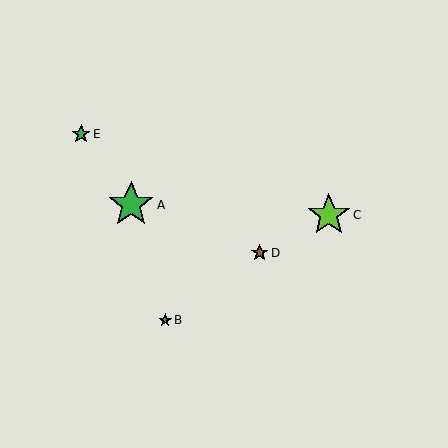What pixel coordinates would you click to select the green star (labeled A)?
Click at (131, 205) to select the green star A.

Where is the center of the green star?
The center of the green star is at (131, 205).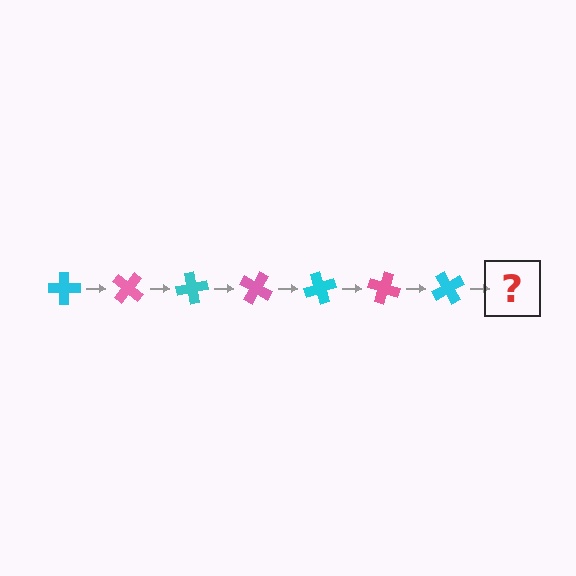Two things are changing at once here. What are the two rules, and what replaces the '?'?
The two rules are that it rotates 40 degrees each step and the color cycles through cyan and pink. The '?' should be a pink cross, rotated 280 degrees from the start.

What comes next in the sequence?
The next element should be a pink cross, rotated 280 degrees from the start.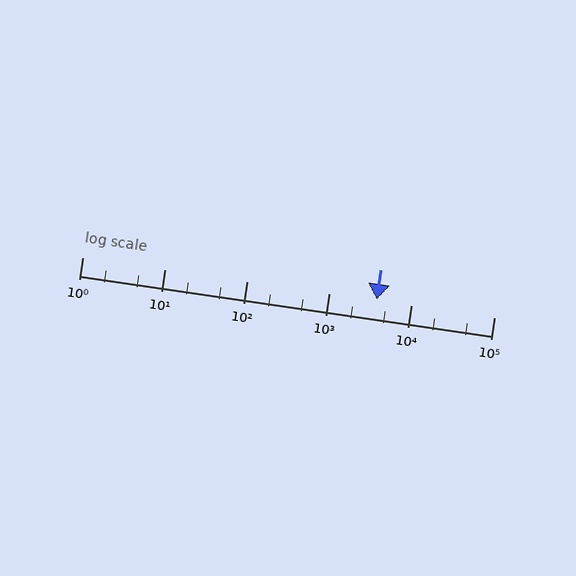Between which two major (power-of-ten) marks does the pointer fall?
The pointer is between 1000 and 10000.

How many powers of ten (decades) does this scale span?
The scale spans 5 decades, from 1 to 100000.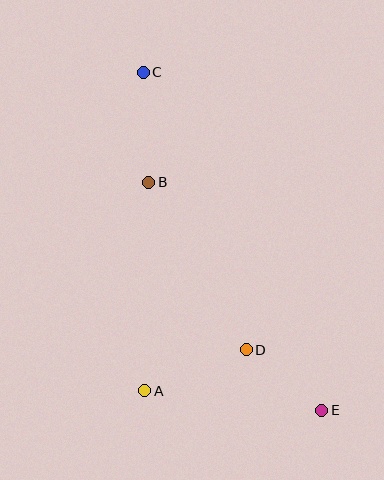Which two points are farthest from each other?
Points C and E are farthest from each other.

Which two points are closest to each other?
Points D and E are closest to each other.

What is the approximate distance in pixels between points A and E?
The distance between A and E is approximately 178 pixels.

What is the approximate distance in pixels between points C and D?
The distance between C and D is approximately 296 pixels.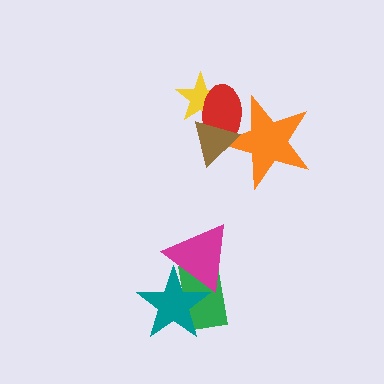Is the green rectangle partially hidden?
Yes, it is partially covered by another shape.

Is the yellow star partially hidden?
Yes, it is partially covered by another shape.